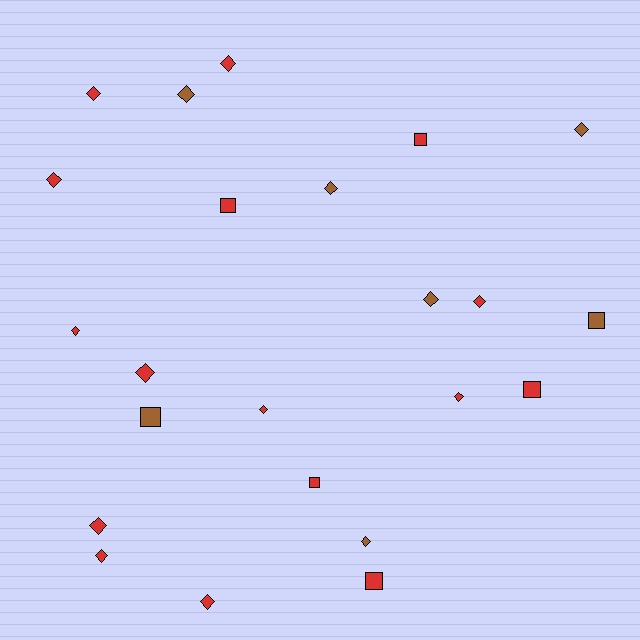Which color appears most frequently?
Red, with 16 objects.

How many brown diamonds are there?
There are 5 brown diamonds.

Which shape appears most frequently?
Diamond, with 16 objects.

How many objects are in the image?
There are 23 objects.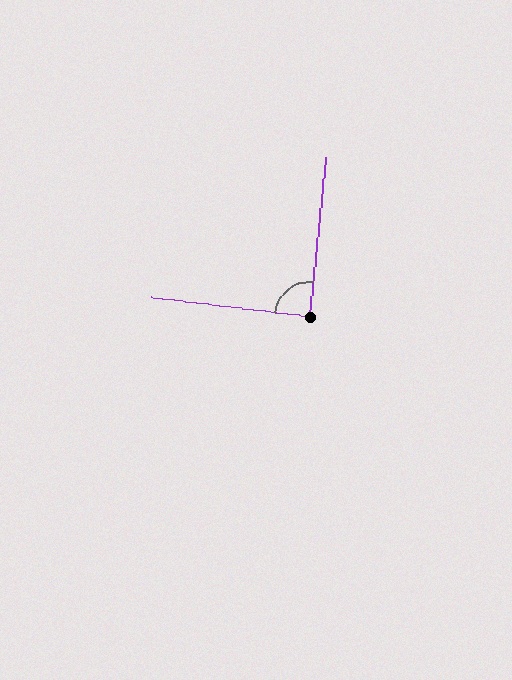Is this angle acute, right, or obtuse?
It is approximately a right angle.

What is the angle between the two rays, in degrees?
Approximately 89 degrees.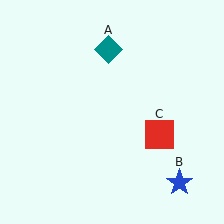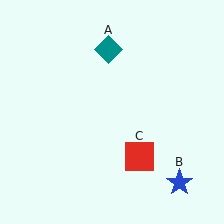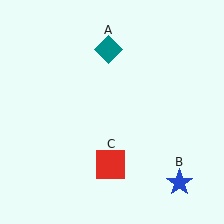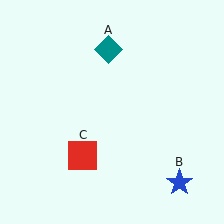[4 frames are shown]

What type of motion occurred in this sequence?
The red square (object C) rotated clockwise around the center of the scene.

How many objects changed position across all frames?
1 object changed position: red square (object C).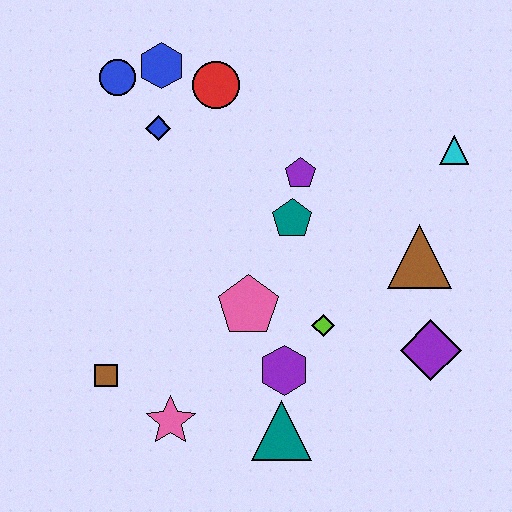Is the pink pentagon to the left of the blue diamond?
No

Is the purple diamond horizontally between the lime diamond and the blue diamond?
No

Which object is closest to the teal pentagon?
The purple pentagon is closest to the teal pentagon.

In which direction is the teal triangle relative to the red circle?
The teal triangle is below the red circle.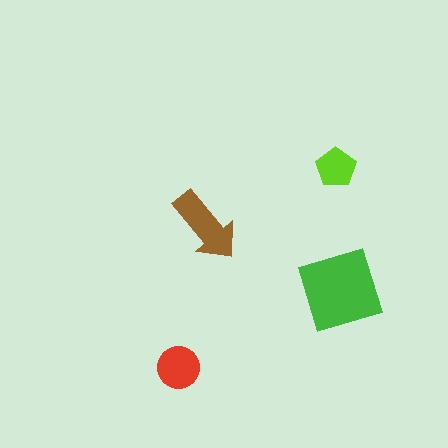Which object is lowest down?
The red circle is bottommost.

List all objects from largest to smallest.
The green diamond, the brown arrow, the red circle, the lime pentagon.